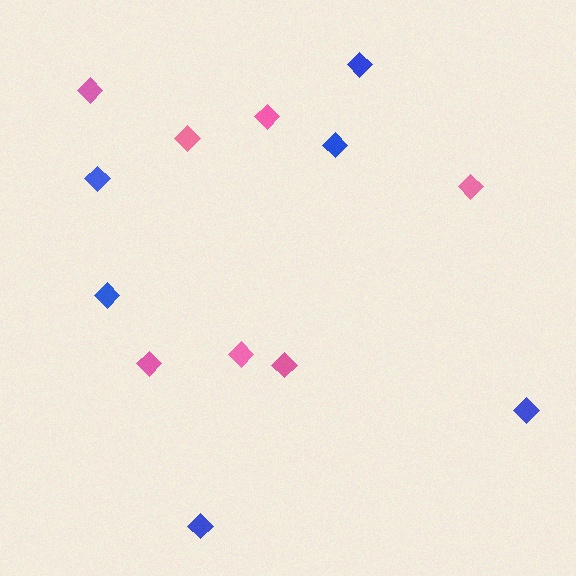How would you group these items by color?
There are 2 groups: one group of blue diamonds (6) and one group of pink diamonds (7).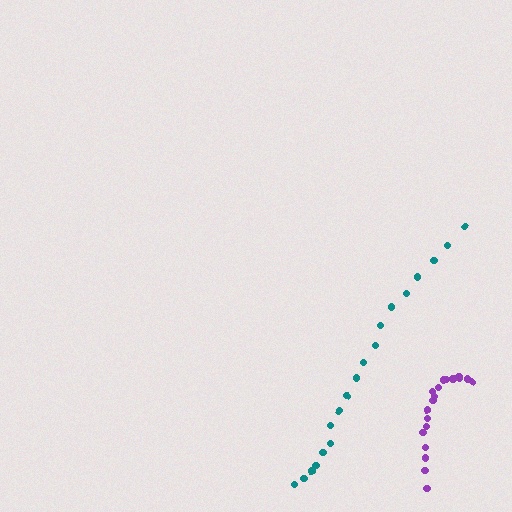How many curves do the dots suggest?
There are 2 distinct paths.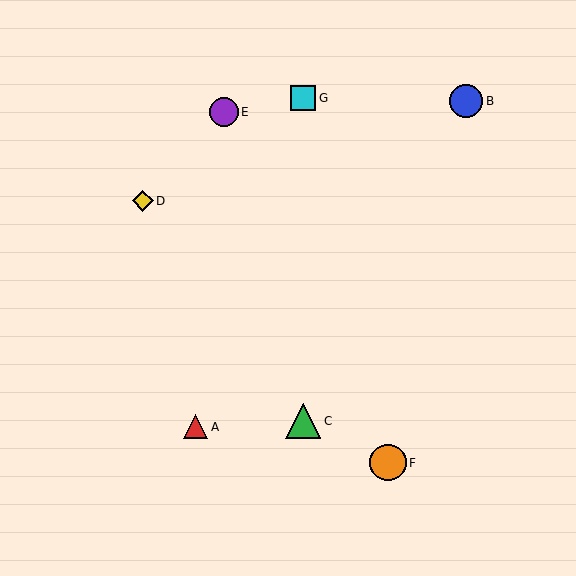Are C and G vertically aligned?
Yes, both are at x≈303.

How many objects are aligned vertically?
2 objects (C, G) are aligned vertically.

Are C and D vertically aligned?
No, C is at x≈303 and D is at x≈143.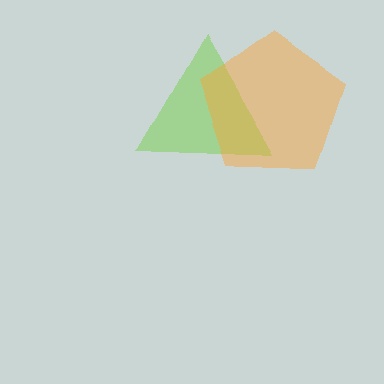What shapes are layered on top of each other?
The layered shapes are: a lime triangle, an orange pentagon.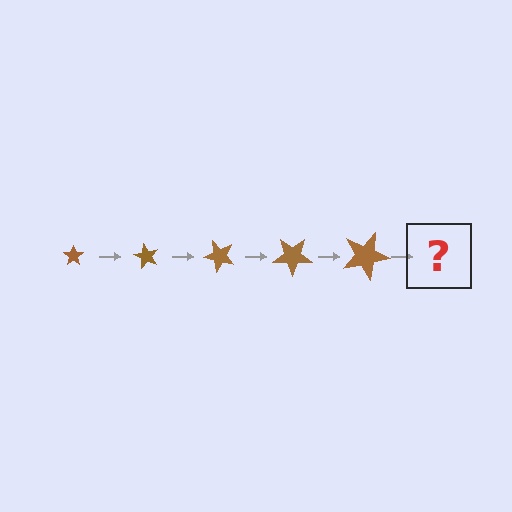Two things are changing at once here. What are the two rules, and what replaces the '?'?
The two rules are that the star grows larger each step and it rotates 60 degrees each step. The '?' should be a star, larger than the previous one and rotated 300 degrees from the start.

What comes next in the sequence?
The next element should be a star, larger than the previous one and rotated 300 degrees from the start.